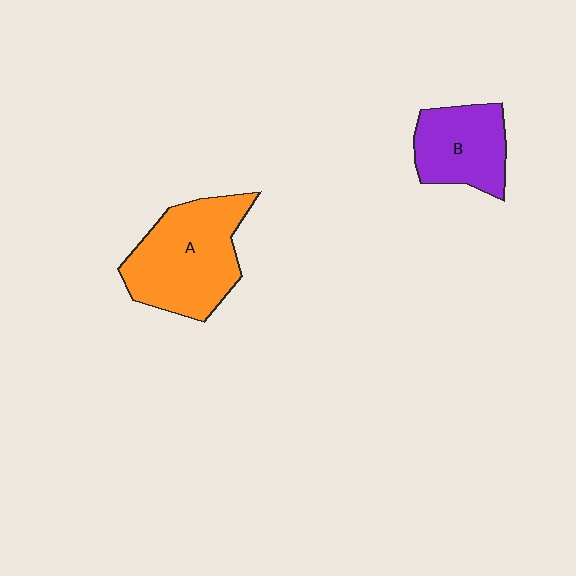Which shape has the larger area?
Shape A (orange).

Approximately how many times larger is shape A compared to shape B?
Approximately 1.5 times.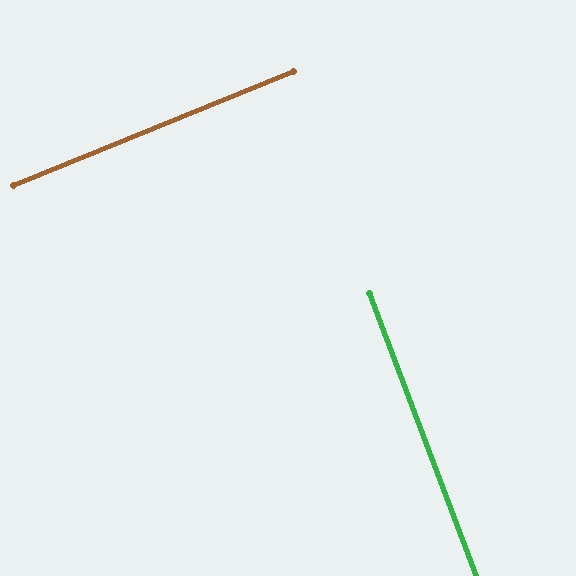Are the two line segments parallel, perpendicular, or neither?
Perpendicular — they meet at approximately 88°.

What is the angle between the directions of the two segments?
Approximately 88 degrees.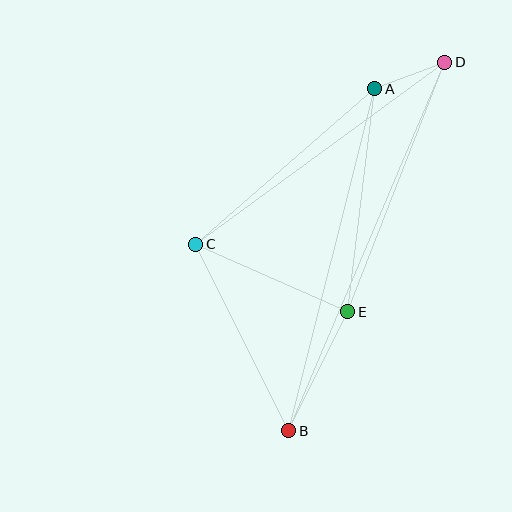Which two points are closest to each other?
Points A and D are closest to each other.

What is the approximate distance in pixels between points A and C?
The distance between A and C is approximately 237 pixels.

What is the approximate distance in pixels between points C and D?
The distance between C and D is approximately 308 pixels.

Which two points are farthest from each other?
Points B and D are farthest from each other.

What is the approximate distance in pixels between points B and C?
The distance between B and C is approximately 208 pixels.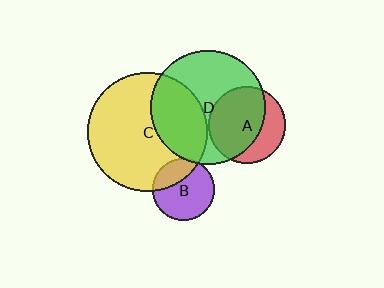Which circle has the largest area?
Circle C (yellow).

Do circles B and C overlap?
Yes.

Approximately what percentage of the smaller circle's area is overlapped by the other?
Approximately 30%.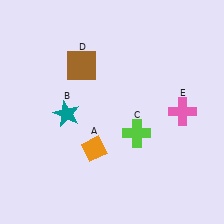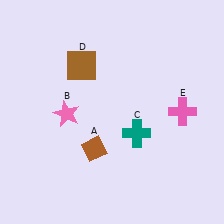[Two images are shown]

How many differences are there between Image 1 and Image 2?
There are 3 differences between the two images.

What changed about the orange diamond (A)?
In Image 1, A is orange. In Image 2, it changed to brown.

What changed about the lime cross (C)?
In Image 1, C is lime. In Image 2, it changed to teal.